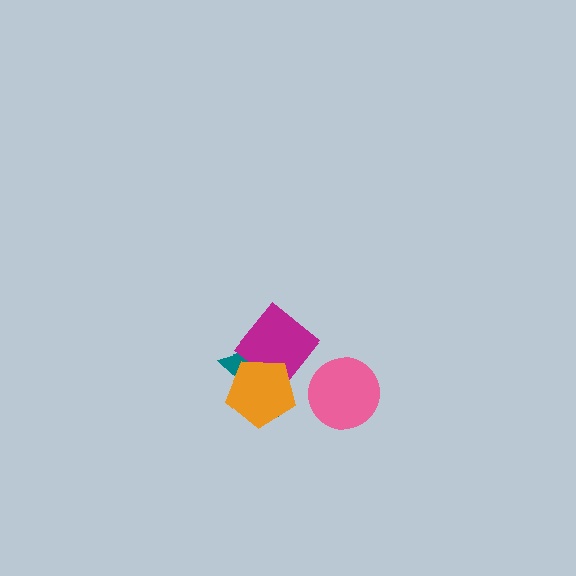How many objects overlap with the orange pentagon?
2 objects overlap with the orange pentagon.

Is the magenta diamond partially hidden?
Yes, it is partially covered by another shape.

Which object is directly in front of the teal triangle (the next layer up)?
The magenta diamond is directly in front of the teal triangle.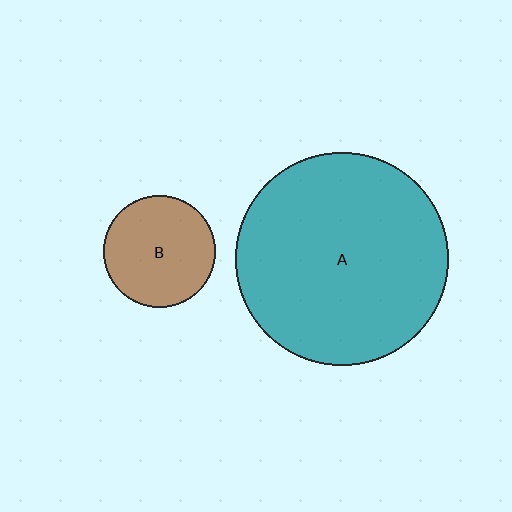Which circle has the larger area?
Circle A (teal).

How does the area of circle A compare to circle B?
Approximately 3.6 times.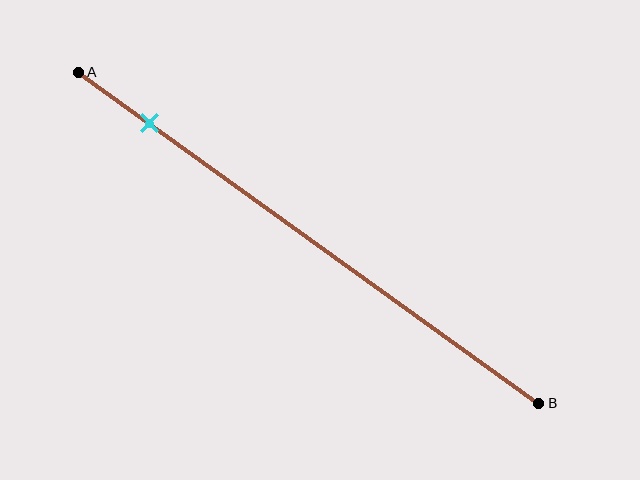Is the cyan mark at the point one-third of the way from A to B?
No, the mark is at about 15% from A, not at the 33% one-third point.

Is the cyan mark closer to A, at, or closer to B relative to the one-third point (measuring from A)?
The cyan mark is closer to point A than the one-third point of segment AB.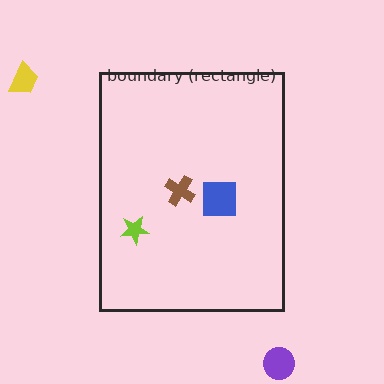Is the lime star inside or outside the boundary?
Inside.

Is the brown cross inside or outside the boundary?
Inside.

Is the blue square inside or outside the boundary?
Inside.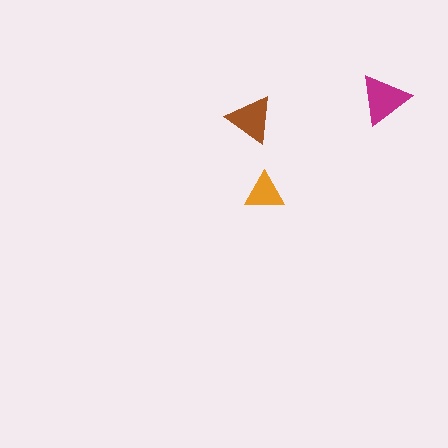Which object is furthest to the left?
The brown triangle is leftmost.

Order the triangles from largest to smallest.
the magenta one, the brown one, the orange one.